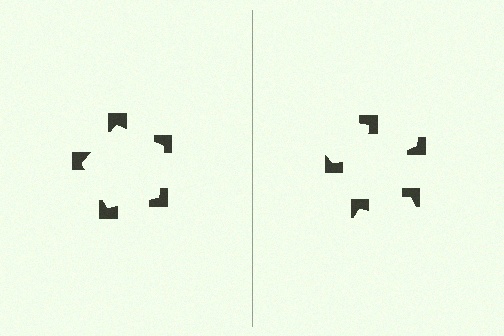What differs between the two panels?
The notched squares are positioned identically on both sides; only the wedge orientations differ. On the left they align to a pentagon; on the right they are misaligned.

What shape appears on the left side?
An illusory pentagon.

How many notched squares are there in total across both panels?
10 — 5 on each side.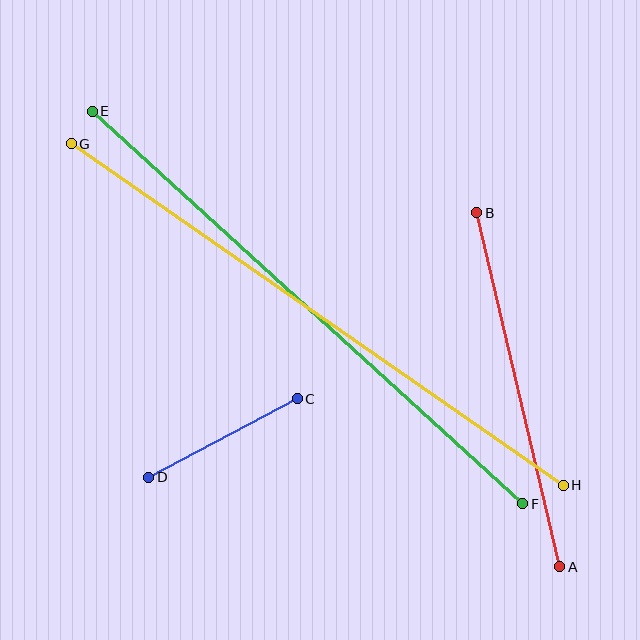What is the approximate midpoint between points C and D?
The midpoint is at approximately (223, 438) pixels.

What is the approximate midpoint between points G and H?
The midpoint is at approximately (317, 315) pixels.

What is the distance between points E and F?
The distance is approximately 582 pixels.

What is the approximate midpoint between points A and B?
The midpoint is at approximately (518, 390) pixels.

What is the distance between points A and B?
The distance is approximately 363 pixels.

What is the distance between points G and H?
The distance is approximately 599 pixels.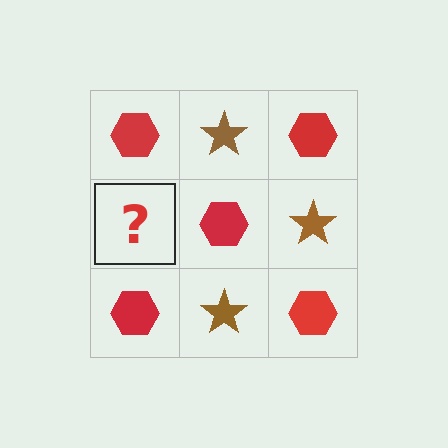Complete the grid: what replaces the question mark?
The question mark should be replaced with a brown star.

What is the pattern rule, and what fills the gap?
The rule is that it alternates red hexagon and brown star in a checkerboard pattern. The gap should be filled with a brown star.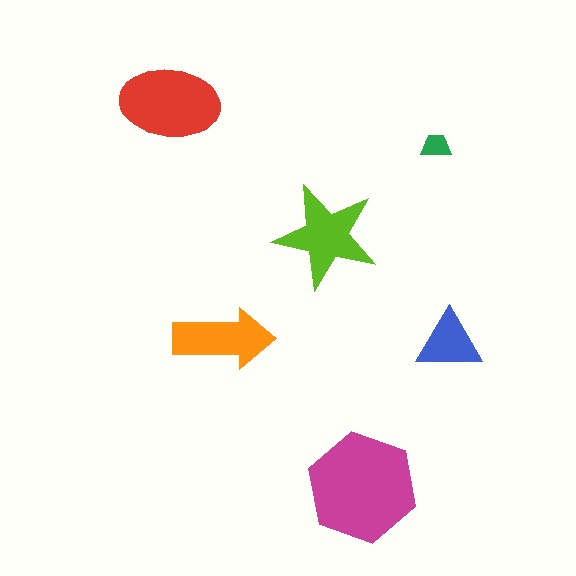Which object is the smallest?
The green trapezoid.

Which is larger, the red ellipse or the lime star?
The red ellipse.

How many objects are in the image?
There are 6 objects in the image.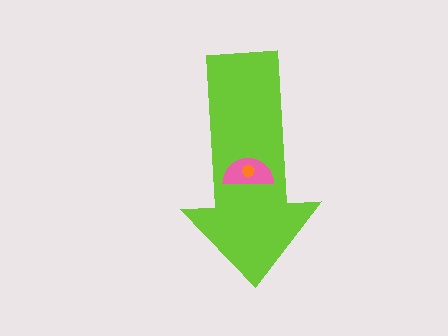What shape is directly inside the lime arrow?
The pink semicircle.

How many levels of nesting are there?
3.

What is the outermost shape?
The lime arrow.